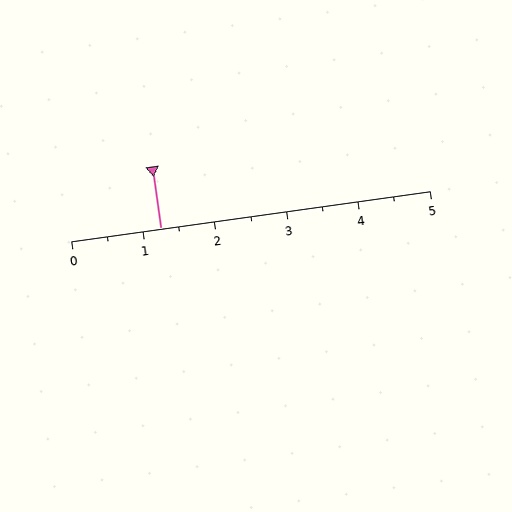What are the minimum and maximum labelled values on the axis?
The axis runs from 0 to 5.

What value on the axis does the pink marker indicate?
The marker indicates approximately 1.2.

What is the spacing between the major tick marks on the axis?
The major ticks are spaced 1 apart.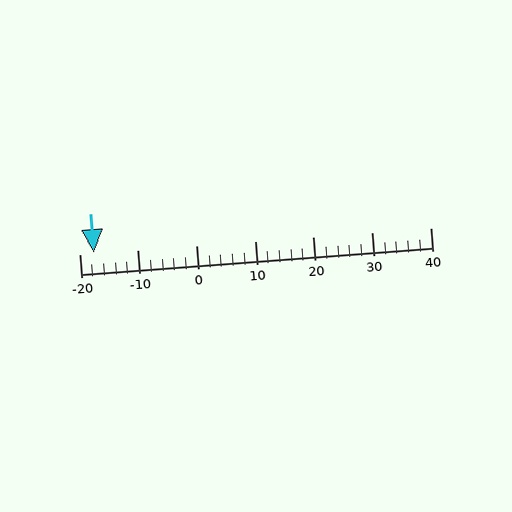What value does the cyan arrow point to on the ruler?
The cyan arrow points to approximately -18.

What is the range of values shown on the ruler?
The ruler shows values from -20 to 40.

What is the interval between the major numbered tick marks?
The major tick marks are spaced 10 units apart.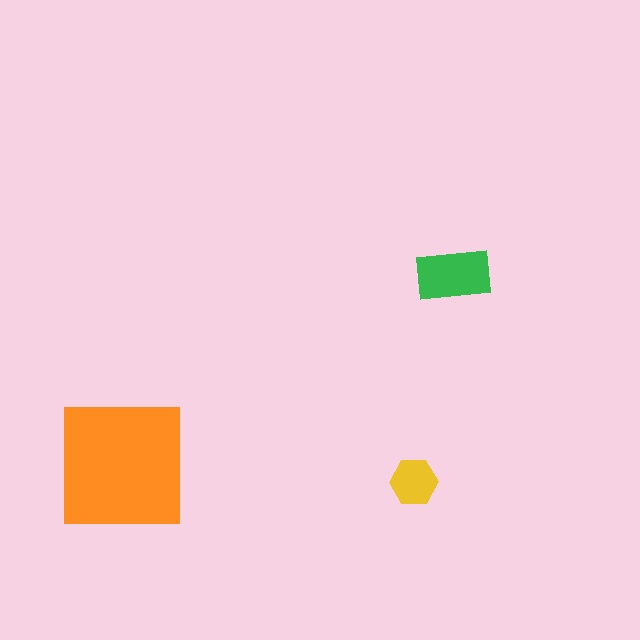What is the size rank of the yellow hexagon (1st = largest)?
3rd.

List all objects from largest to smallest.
The orange square, the green rectangle, the yellow hexagon.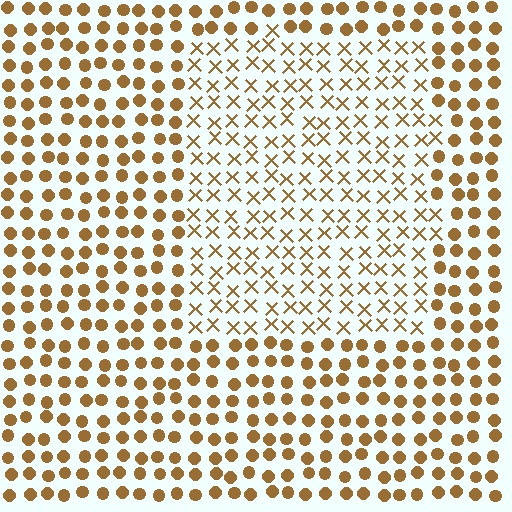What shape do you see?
I see a rectangle.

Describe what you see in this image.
The image is filled with small brown elements arranged in a uniform grid. A rectangle-shaped region contains X marks, while the surrounding area contains circles. The boundary is defined purely by the change in element shape.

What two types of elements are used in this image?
The image uses X marks inside the rectangle region and circles outside it.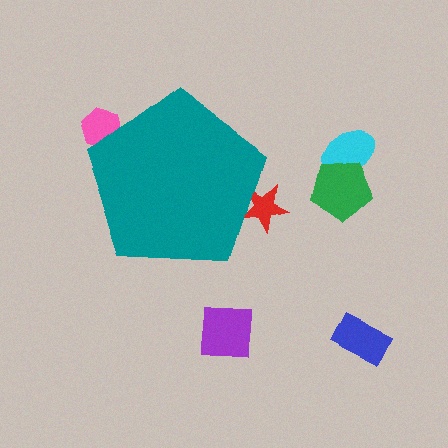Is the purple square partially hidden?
No, the purple square is fully visible.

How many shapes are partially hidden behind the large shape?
2 shapes are partially hidden.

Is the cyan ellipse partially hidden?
No, the cyan ellipse is fully visible.